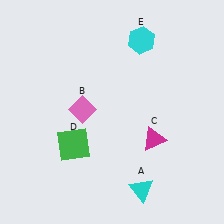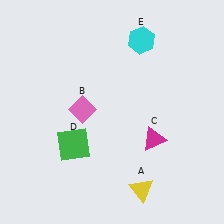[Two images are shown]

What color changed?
The triangle (A) changed from cyan in Image 1 to yellow in Image 2.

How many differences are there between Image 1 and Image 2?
There is 1 difference between the two images.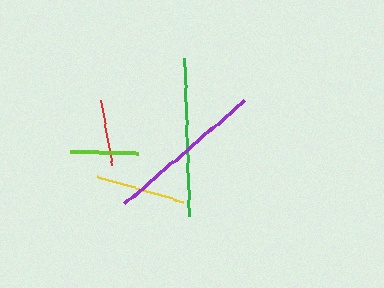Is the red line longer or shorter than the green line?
The green line is longer than the red line.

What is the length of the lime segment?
The lime segment is approximately 69 pixels long.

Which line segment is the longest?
The green line is the longest at approximately 158 pixels.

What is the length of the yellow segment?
The yellow segment is approximately 89 pixels long.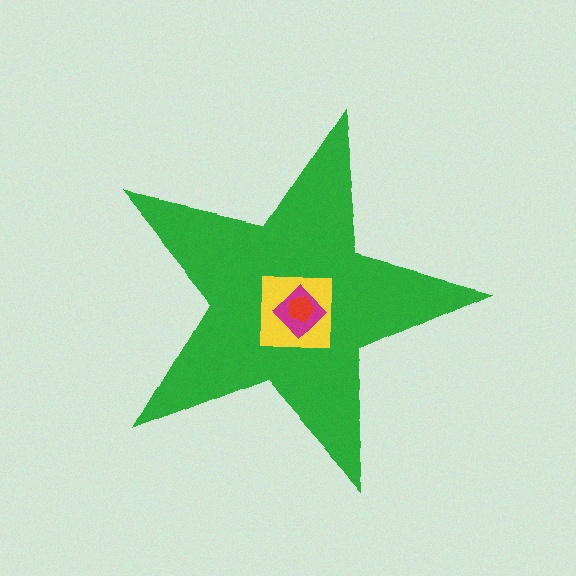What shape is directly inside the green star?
The yellow square.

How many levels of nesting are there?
4.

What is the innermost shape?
The red pentagon.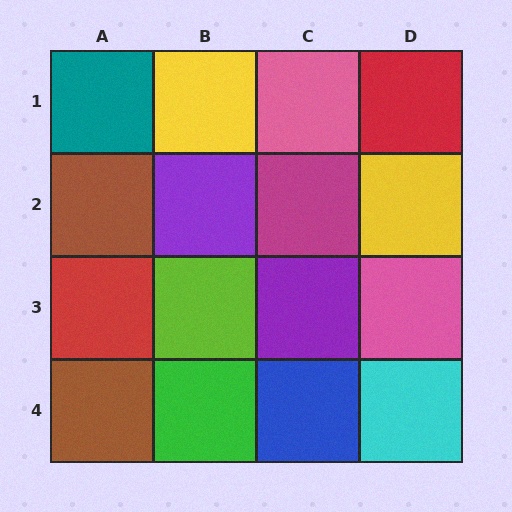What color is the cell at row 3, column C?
Purple.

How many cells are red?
2 cells are red.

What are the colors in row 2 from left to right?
Brown, purple, magenta, yellow.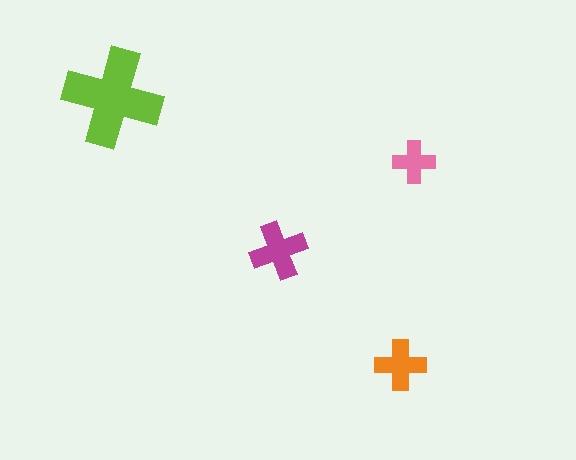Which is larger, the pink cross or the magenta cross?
The magenta one.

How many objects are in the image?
There are 4 objects in the image.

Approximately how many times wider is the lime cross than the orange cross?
About 2 times wider.